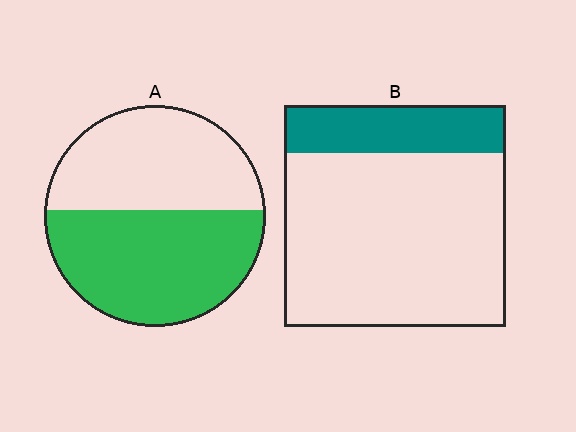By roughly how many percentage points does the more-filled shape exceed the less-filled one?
By roughly 30 percentage points (A over B).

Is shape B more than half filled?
No.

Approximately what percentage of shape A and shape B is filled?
A is approximately 55% and B is approximately 20%.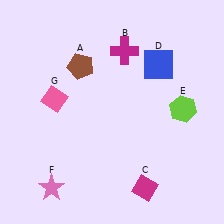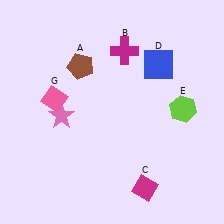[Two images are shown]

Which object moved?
The pink star (F) moved up.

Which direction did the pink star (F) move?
The pink star (F) moved up.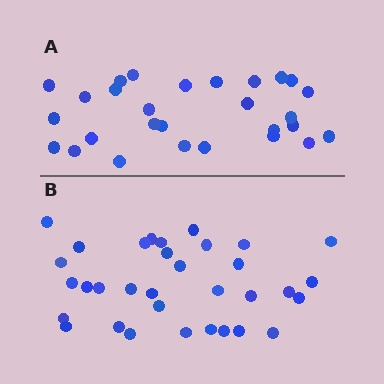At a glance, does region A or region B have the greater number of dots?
Region B (the bottom region) has more dots.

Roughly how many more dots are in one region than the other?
Region B has about 5 more dots than region A.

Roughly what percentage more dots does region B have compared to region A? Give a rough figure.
About 20% more.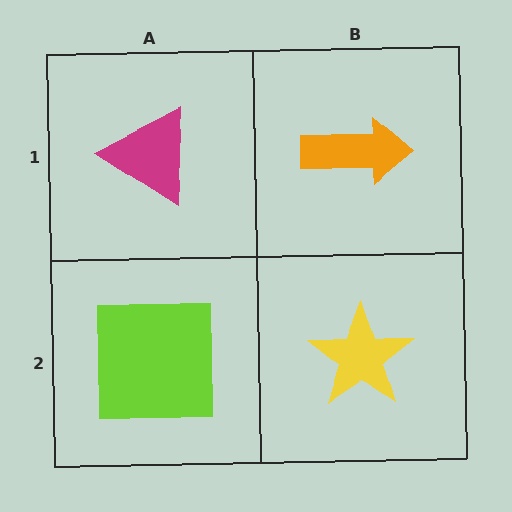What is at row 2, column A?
A lime square.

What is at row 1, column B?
An orange arrow.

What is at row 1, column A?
A magenta triangle.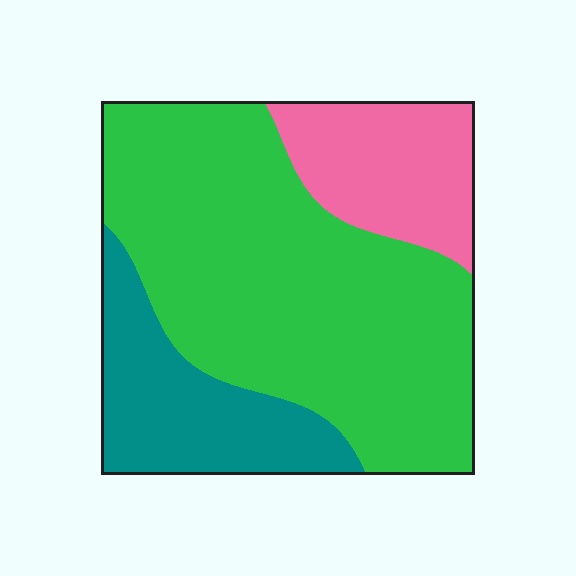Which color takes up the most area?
Green, at roughly 60%.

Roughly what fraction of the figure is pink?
Pink takes up about one sixth (1/6) of the figure.